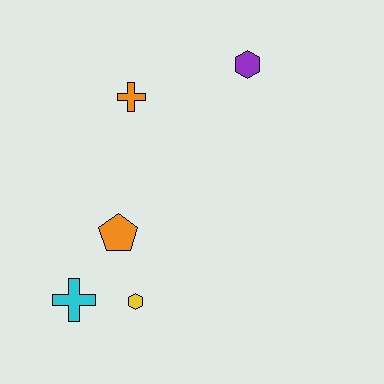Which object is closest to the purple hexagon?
The orange cross is closest to the purple hexagon.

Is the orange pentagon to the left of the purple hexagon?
Yes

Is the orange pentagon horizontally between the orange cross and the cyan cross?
Yes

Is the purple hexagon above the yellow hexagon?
Yes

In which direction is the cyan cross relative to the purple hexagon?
The cyan cross is below the purple hexagon.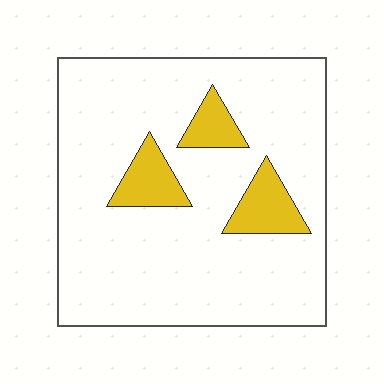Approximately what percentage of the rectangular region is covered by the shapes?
Approximately 15%.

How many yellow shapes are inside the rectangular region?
3.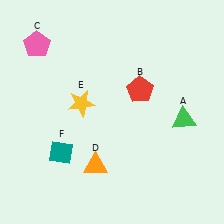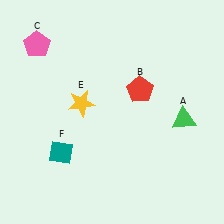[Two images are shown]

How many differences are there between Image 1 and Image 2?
There is 1 difference between the two images.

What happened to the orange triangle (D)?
The orange triangle (D) was removed in Image 2. It was in the bottom-left area of Image 1.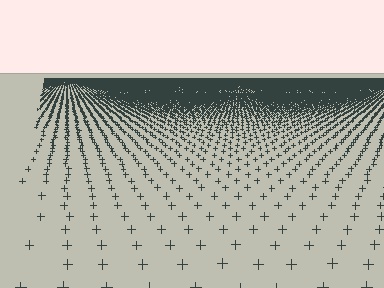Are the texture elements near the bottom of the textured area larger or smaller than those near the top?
Larger. Near the bottom, elements are closer to the viewer and appear at a bigger on-screen size.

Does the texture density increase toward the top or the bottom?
Density increases toward the top.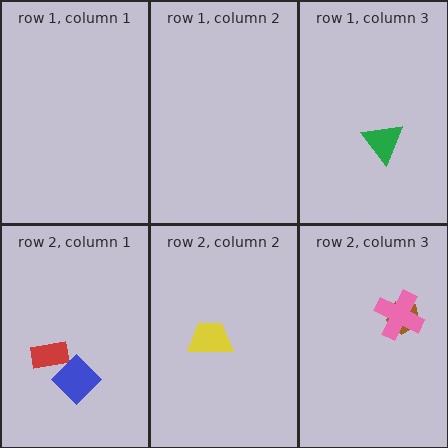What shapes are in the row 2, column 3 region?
The brown pentagon, the pink cross.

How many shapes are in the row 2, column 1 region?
2.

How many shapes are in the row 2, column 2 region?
1.